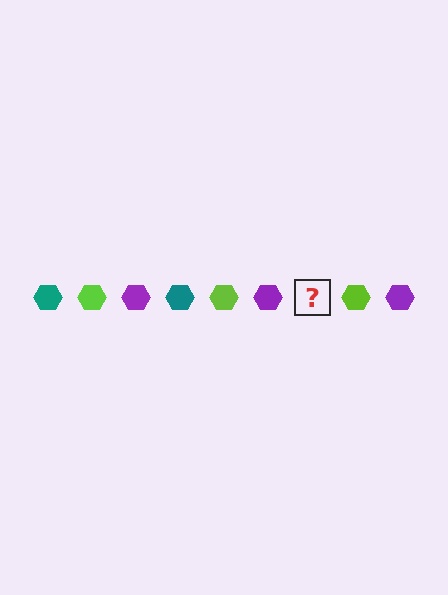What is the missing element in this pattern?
The missing element is a teal hexagon.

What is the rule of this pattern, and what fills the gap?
The rule is that the pattern cycles through teal, lime, purple hexagons. The gap should be filled with a teal hexagon.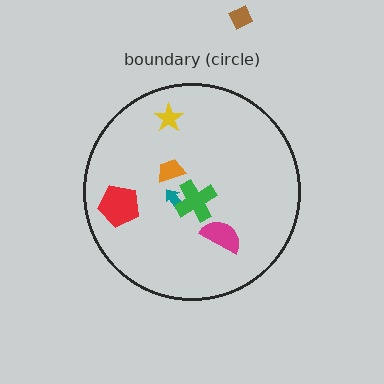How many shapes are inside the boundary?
6 inside, 1 outside.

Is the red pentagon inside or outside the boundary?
Inside.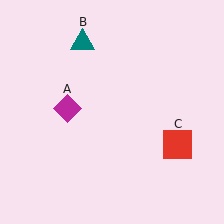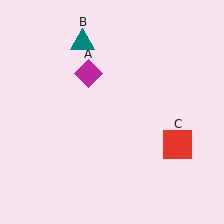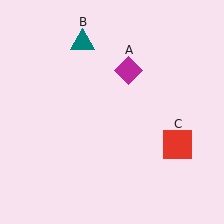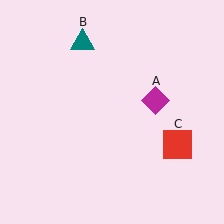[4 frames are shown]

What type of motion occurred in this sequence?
The magenta diamond (object A) rotated clockwise around the center of the scene.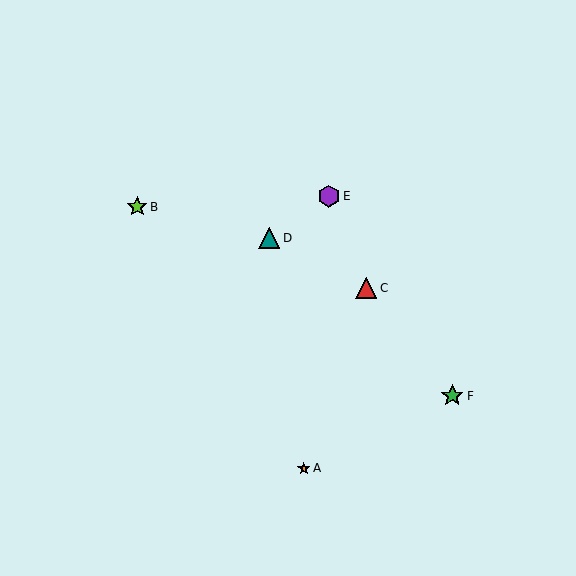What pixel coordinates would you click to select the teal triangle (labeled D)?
Click at (269, 238) to select the teal triangle D.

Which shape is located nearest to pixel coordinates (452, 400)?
The green star (labeled F) at (452, 396) is nearest to that location.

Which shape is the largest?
The green star (labeled F) is the largest.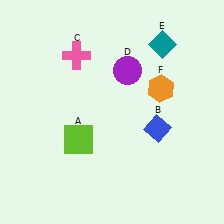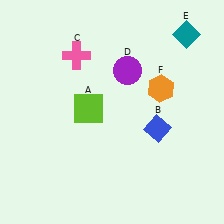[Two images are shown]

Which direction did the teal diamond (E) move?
The teal diamond (E) moved right.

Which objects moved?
The objects that moved are: the lime square (A), the teal diamond (E).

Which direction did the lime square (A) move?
The lime square (A) moved up.